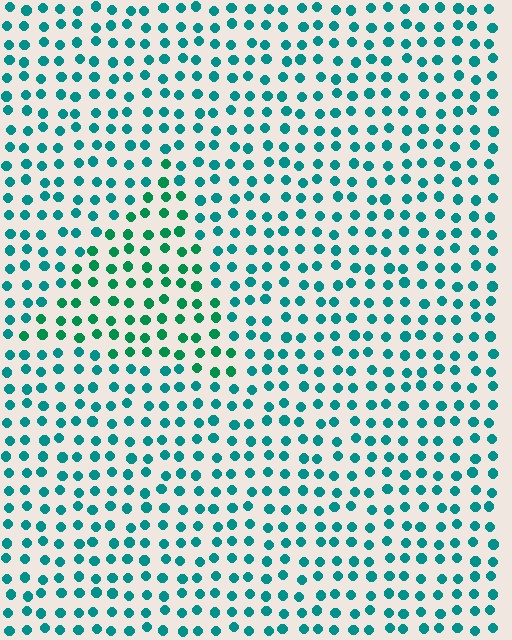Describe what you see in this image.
The image is filled with small teal elements in a uniform arrangement. A triangle-shaped region is visible where the elements are tinted to a slightly different hue, forming a subtle color boundary.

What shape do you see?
I see a triangle.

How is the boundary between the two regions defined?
The boundary is defined purely by a slight shift in hue (about 27 degrees). Spacing, size, and orientation are identical on both sides.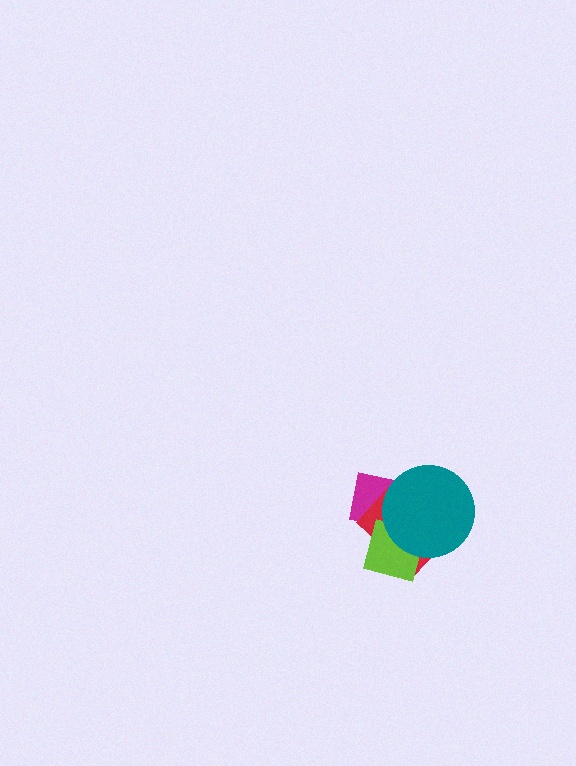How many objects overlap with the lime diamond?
3 objects overlap with the lime diamond.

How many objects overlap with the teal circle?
3 objects overlap with the teal circle.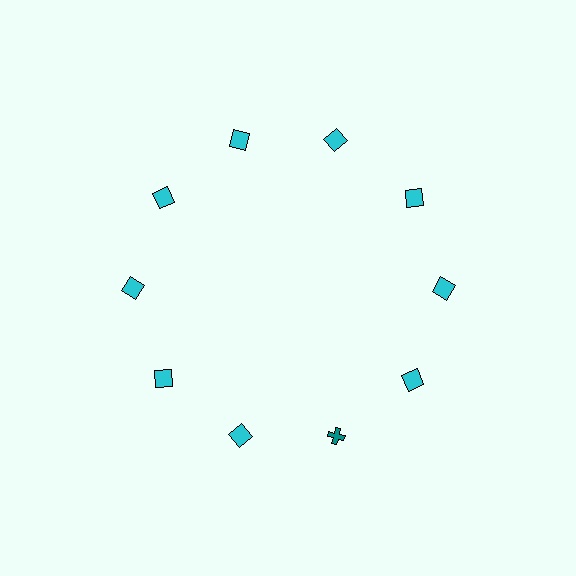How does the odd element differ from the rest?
It differs in both color (teal instead of cyan) and shape (cross instead of square).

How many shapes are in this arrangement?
There are 10 shapes arranged in a ring pattern.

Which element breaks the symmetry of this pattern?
The teal cross at roughly the 5 o'clock position breaks the symmetry. All other shapes are cyan squares.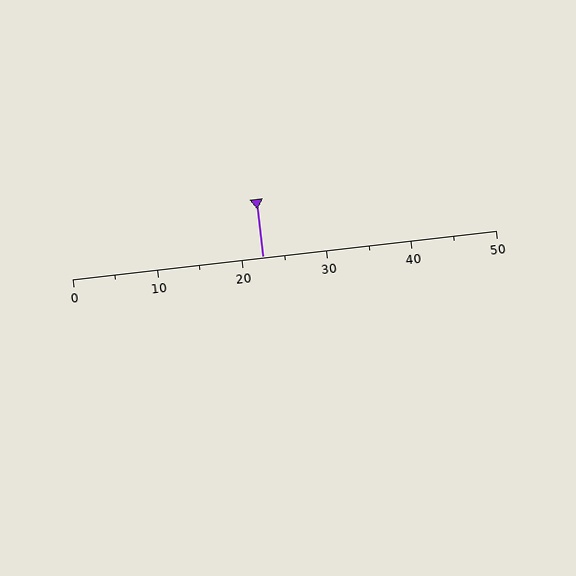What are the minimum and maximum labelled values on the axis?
The axis runs from 0 to 50.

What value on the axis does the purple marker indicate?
The marker indicates approximately 22.5.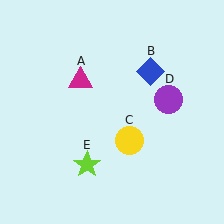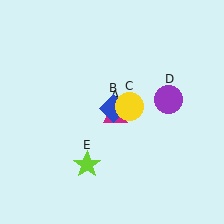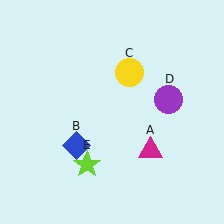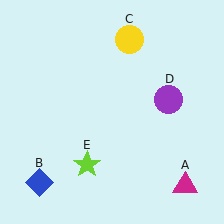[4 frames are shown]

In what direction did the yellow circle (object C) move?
The yellow circle (object C) moved up.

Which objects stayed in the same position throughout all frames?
Purple circle (object D) and lime star (object E) remained stationary.